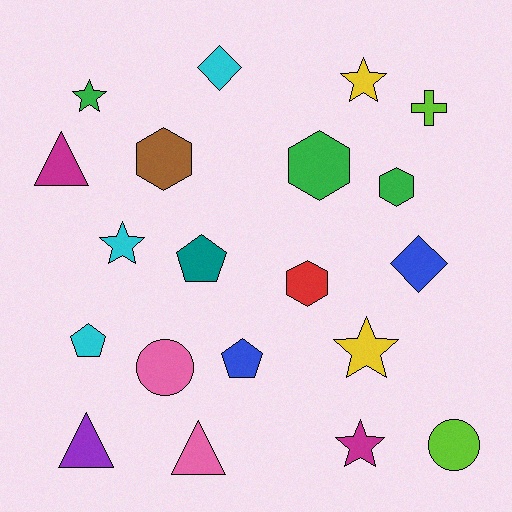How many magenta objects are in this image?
There are 2 magenta objects.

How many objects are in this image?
There are 20 objects.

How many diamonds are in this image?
There are 2 diamonds.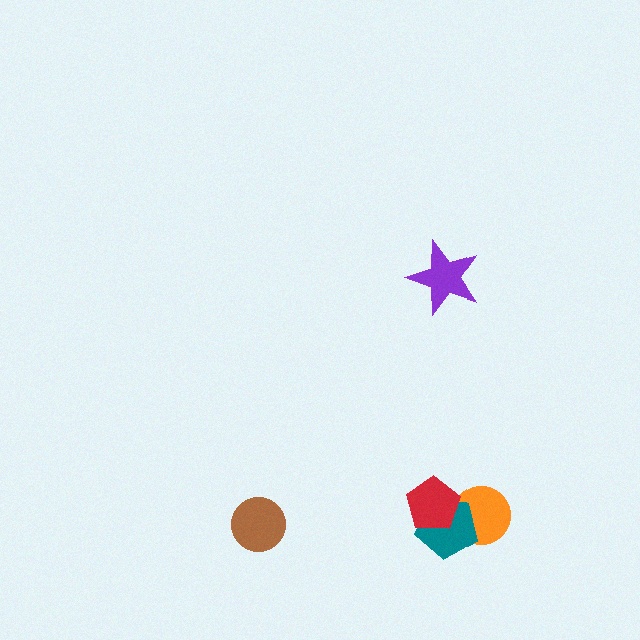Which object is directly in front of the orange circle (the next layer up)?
The teal pentagon is directly in front of the orange circle.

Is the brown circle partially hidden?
No, no other shape covers it.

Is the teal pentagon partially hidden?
Yes, it is partially covered by another shape.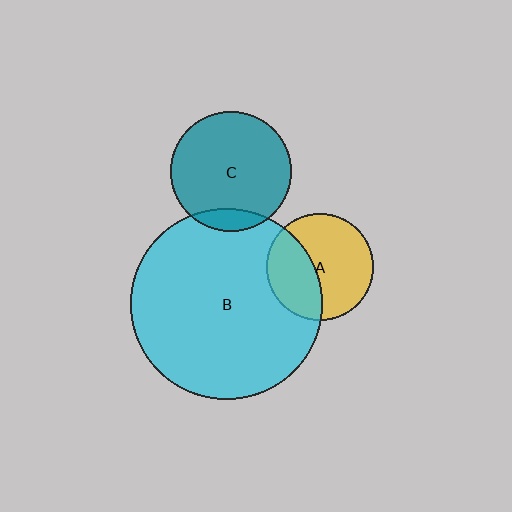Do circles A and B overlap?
Yes.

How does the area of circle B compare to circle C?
Approximately 2.5 times.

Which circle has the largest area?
Circle B (cyan).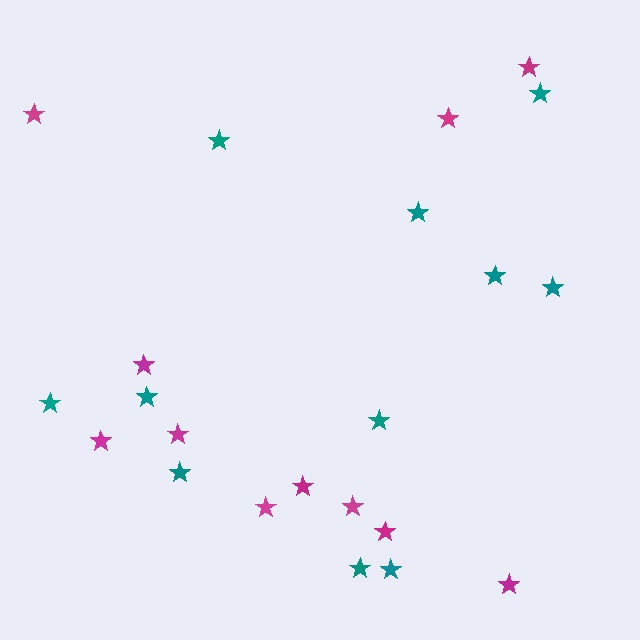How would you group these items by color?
There are 2 groups: one group of magenta stars (11) and one group of teal stars (11).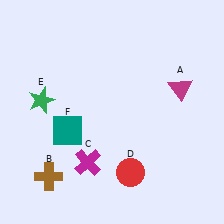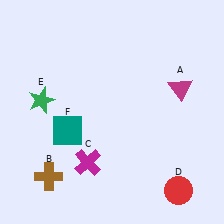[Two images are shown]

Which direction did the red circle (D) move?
The red circle (D) moved right.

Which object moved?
The red circle (D) moved right.